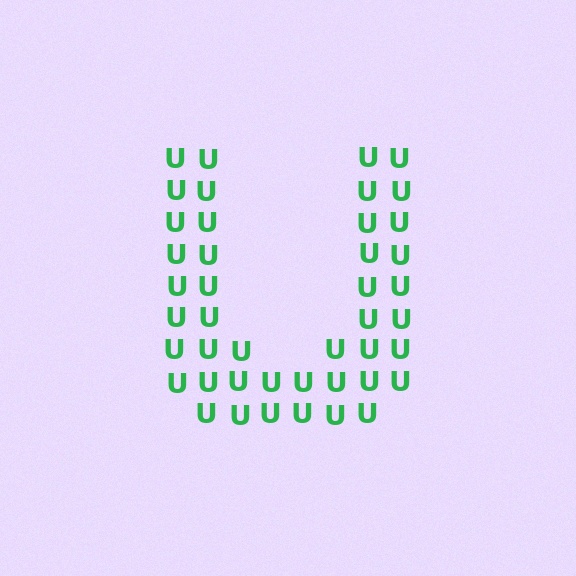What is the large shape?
The large shape is the letter U.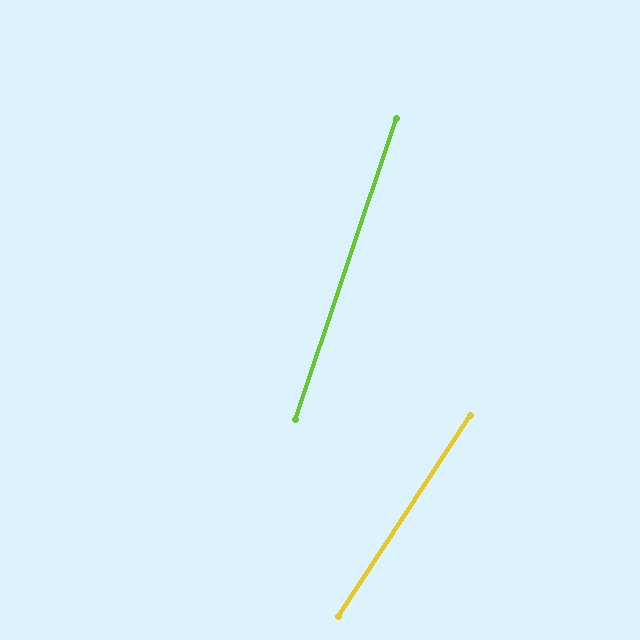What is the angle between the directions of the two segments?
Approximately 15 degrees.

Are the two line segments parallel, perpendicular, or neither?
Neither parallel nor perpendicular — they differ by about 15°.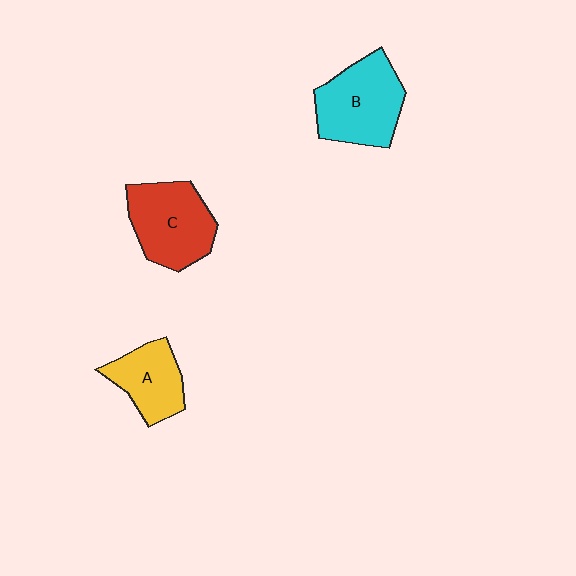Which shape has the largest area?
Shape B (cyan).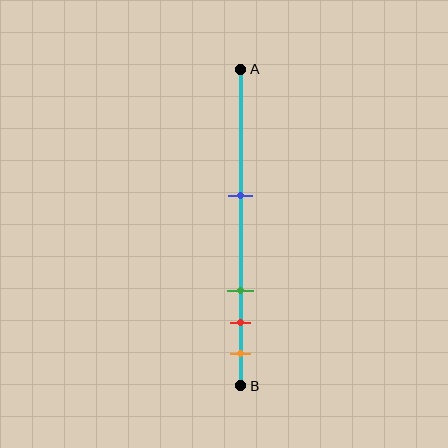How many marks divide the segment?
There are 4 marks dividing the segment.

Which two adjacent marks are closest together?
The red and orange marks are the closest adjacent pair.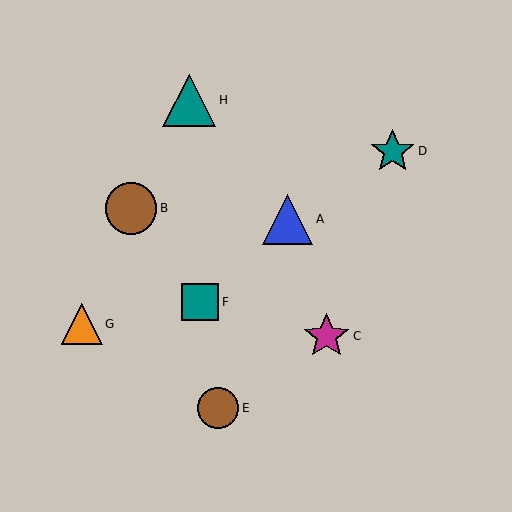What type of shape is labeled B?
Shape B is a brown circle.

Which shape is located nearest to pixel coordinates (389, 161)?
The teal star (labeled D) at (393, 151) is nearest to that location.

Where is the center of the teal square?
The center of the teal square is at (200, 302).